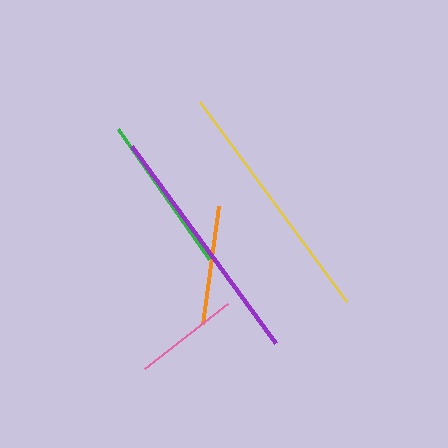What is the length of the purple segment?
The purple segment is approximately 245 pixels long.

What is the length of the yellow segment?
The yellow segment is approximately 248 pixels long.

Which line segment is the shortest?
The pink line is the shortest at approximately 106 pixels.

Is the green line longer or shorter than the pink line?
The green line is longer than the pink line.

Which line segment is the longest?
The yellow line is the longest at approximately 248 pixels.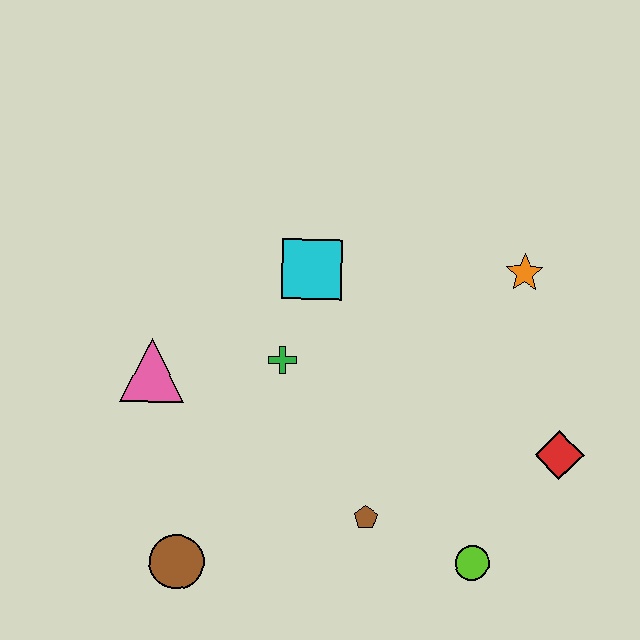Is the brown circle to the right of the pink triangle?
Yes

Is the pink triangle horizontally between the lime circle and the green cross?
No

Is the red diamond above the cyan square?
No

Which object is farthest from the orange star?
The brown circle is farthest from the orange star.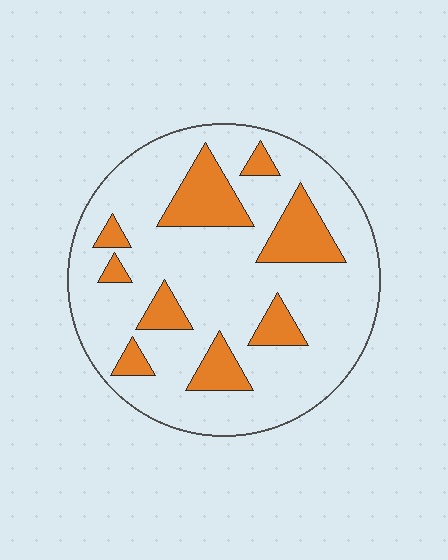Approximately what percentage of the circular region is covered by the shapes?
Approximately 20%.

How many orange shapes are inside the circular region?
9.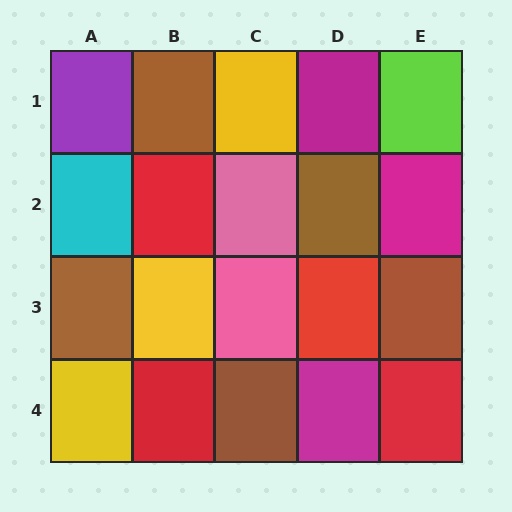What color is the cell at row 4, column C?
Brown.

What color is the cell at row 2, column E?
Magenta.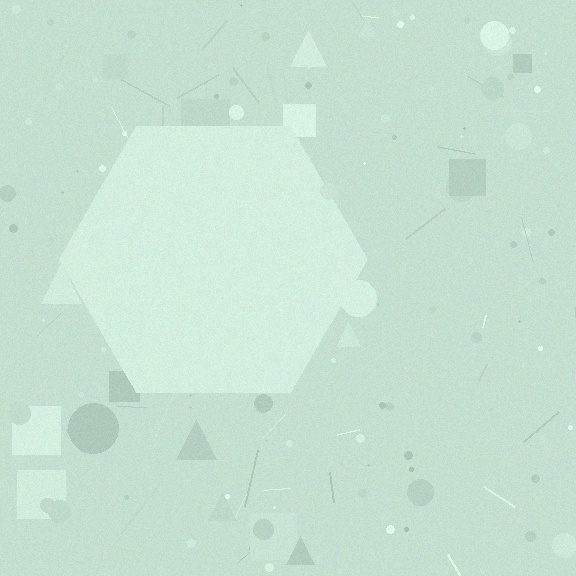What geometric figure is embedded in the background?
A hexagon is embedded in the background.